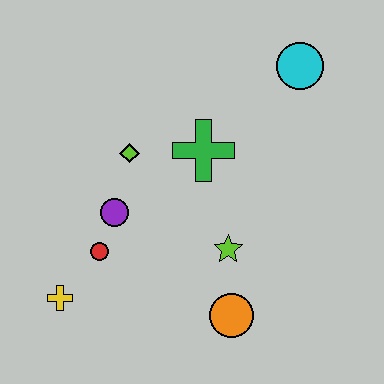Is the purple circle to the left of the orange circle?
Yes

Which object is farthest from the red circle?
The cyan circle is farthest from the red circle.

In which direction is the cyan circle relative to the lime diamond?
The cyan circle is to the right of the lime diamond.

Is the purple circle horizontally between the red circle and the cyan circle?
Yes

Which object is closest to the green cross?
The lime diamond is closest to the green cross.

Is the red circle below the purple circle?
Yes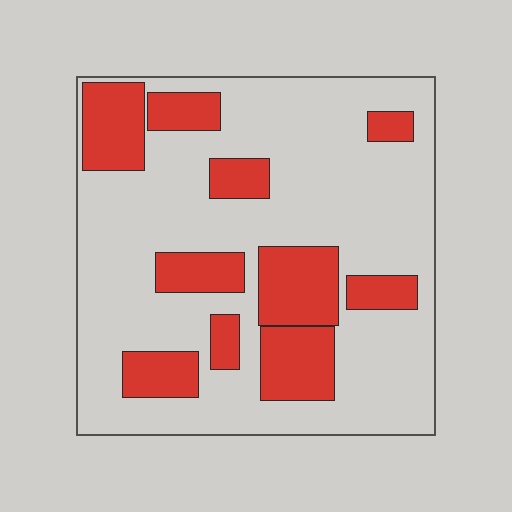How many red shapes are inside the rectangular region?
10.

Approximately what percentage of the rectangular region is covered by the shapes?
Approximately 30%.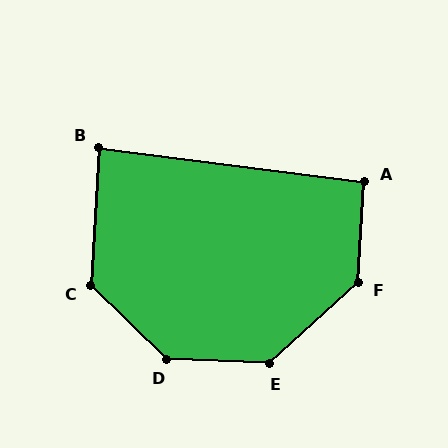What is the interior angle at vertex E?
Approximately 135 degrees (obtuse).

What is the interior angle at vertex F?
Approximately 136 degrees (obtuse).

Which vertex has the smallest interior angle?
B, at approximately 86 degrees.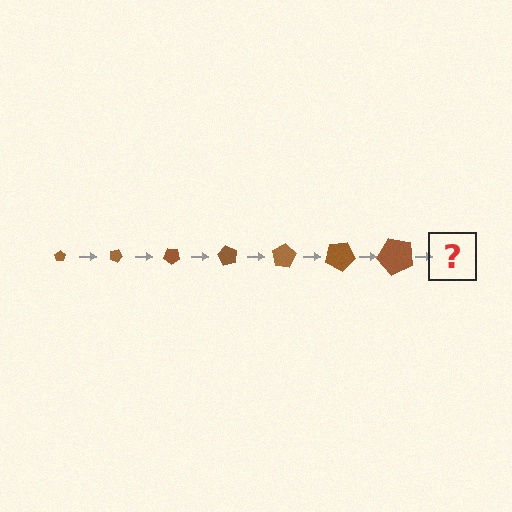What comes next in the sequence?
The next element should be a pentagon, larger than the previous one and rotated 140 degrees from the start.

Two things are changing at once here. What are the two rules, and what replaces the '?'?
The two rules are that the pentagon grows larger each step and it rotates 20 degrees each step. The '?' should be a pentagon, larger than the previous one and rotated 140 degrees from the start.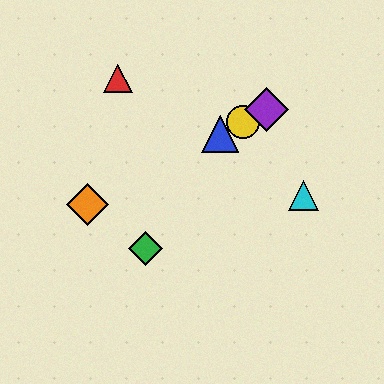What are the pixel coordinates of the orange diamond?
The orange diamond is at (88, 205).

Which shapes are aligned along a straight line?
The blue triangle, the yellow circle, the purple diamond, the orange diamond are aligned along a straight line.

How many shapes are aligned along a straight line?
4 shapes (the blue triangle, the yellow circle, the purple diamond, the orange diamond) are aligned along a straight line.